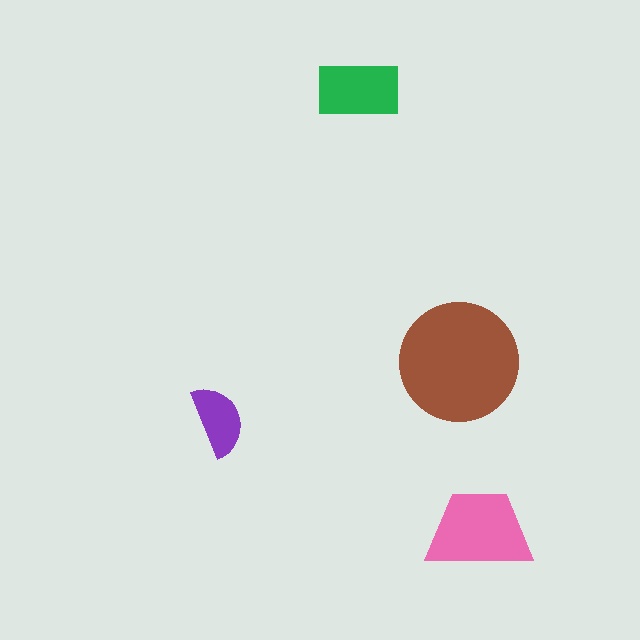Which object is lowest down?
The pink trapezoid is bottommost.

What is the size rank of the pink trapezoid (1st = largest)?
2nd.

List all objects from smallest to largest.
The purple semicircle, the green rectangle, the pink trapezoid, the brown circle.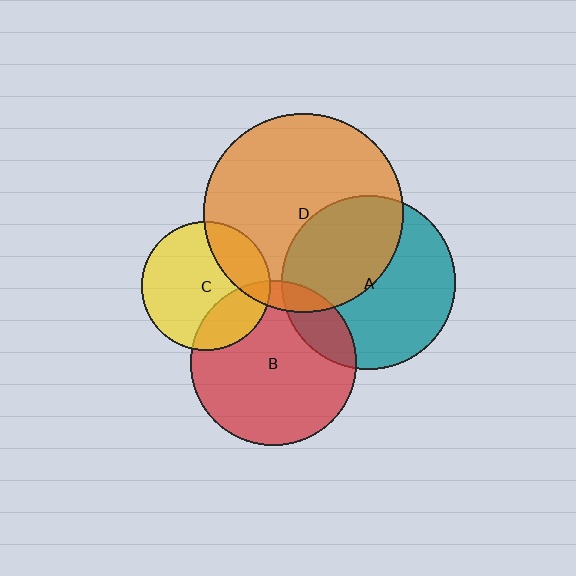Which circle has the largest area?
Circle D (orange).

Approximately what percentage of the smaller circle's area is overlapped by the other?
Approximately 10%.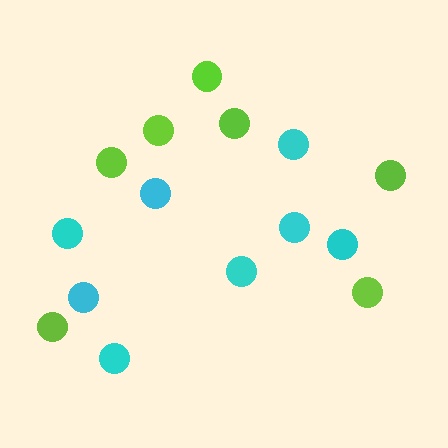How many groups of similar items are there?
There are 2 groups: one group of lime circles (7) and one group of cyan circles (8).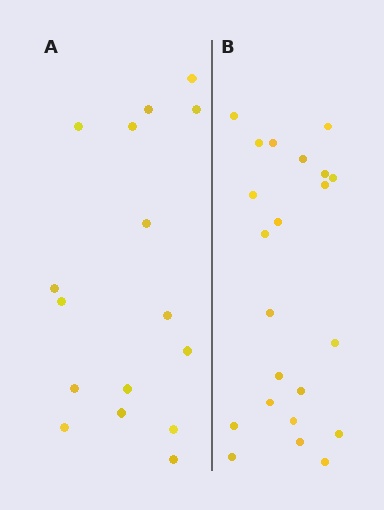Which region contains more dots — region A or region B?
Region B (the right region) has more dots.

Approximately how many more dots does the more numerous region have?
Region B has about 6 more dots than region A.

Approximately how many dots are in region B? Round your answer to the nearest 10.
About 20 dots. (The exact count is 22, which rounds to 20.)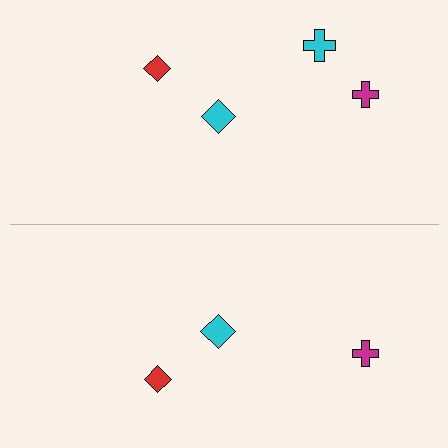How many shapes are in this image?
There are 7 shapes in this image.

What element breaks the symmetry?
A cyan cross is missing from the bottom side.